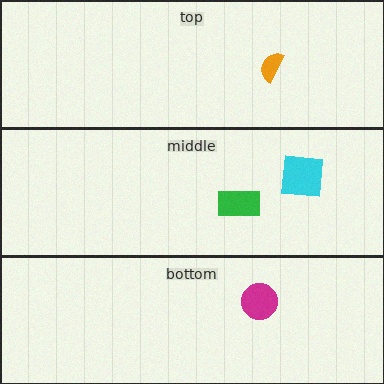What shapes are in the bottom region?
The magenta circle.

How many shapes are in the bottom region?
1.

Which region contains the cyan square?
The middle region.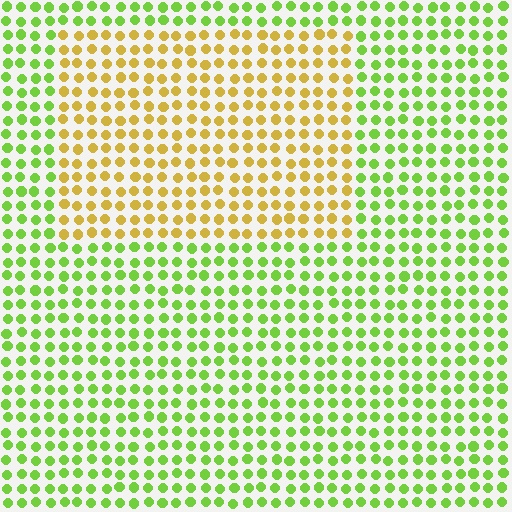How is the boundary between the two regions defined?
The boundary is defined purely by a slight shift in hue (about 50 degrees). Spacing, size, and orientation are identical on both sides.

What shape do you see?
I see a rectangle.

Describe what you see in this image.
The image is filled with small lime elements in a uniform arrangement. A rectangle-shaped region is visible where the elements are tinted to a slightly different hue, forming a subtle color boundary.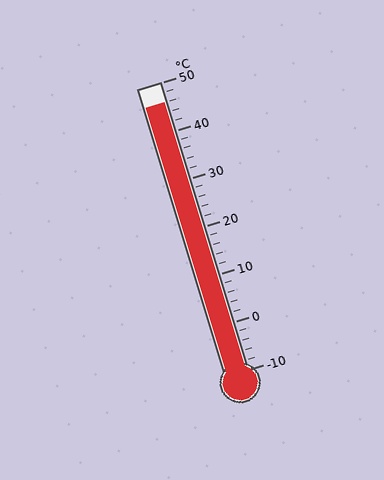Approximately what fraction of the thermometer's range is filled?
The thermometer is filled to approximately 95% of its range.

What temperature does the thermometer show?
The thermometer shows approximately 46°C.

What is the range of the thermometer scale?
The thermometer scale ranges from -10°C to 50°C.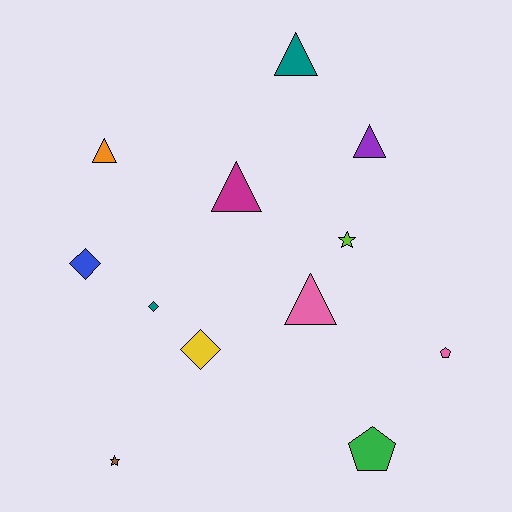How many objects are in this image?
There are 12 objects.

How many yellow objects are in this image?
There is 1 yellow object.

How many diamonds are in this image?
There are 3 diamonds.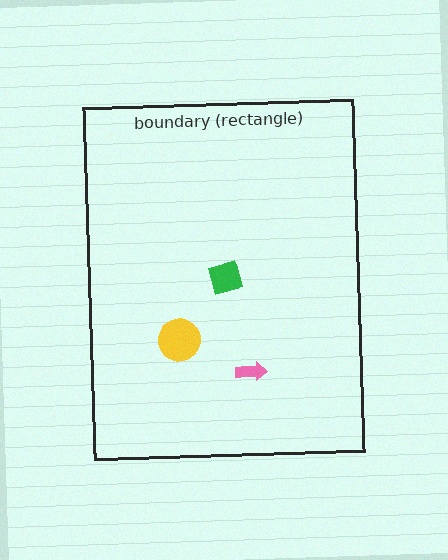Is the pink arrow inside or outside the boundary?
Inside.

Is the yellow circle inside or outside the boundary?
Inside.